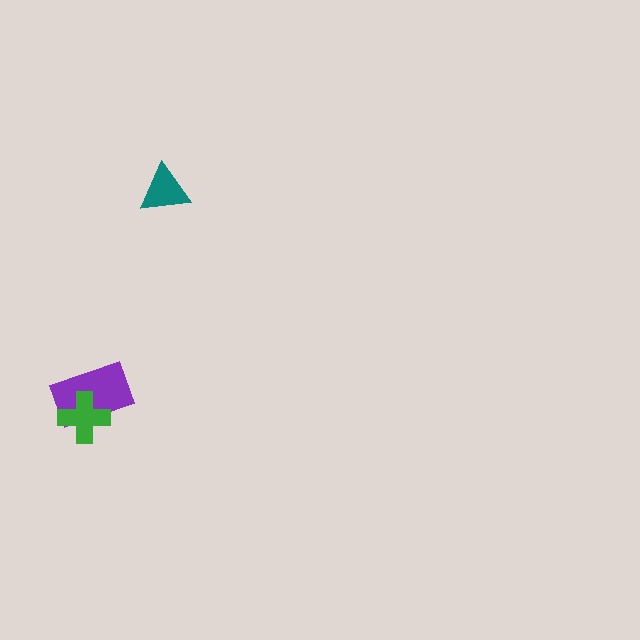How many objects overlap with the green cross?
1 object overlaps with the green cross.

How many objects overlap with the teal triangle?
0 objects overlap with the teal triangle.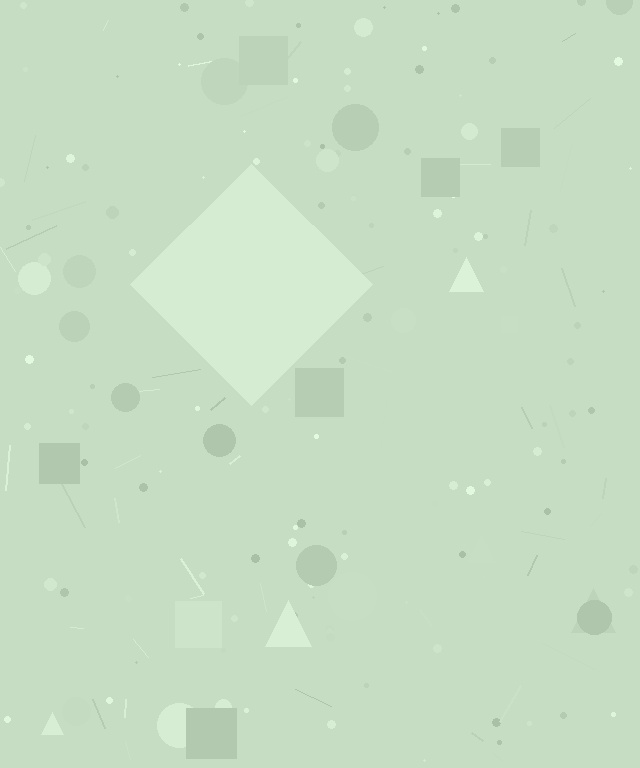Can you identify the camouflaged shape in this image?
The camouflaged shape is a diamond.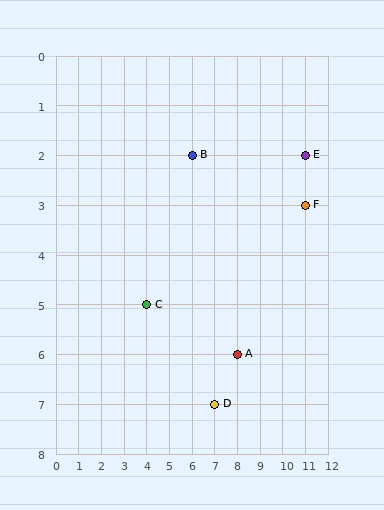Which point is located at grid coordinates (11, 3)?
Point F is at (11, 3).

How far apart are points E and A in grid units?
Points E and A are 3 columns and 4 rows apart (about 5.0 grid units diagonally).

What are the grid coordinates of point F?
Point F is at grid coordinates (11, 3).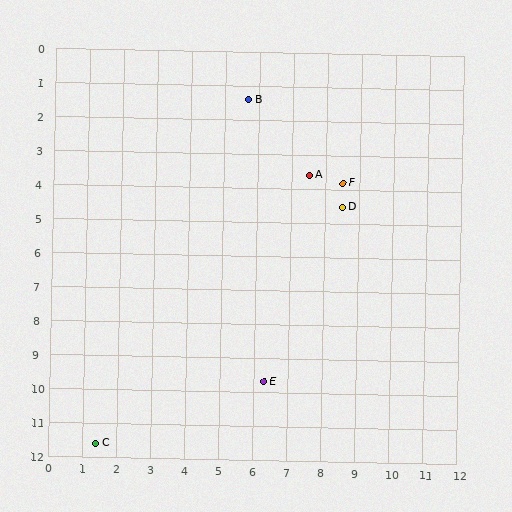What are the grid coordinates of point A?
Point A is at approximately (7.5, 3.6).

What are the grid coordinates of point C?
Point C is at approximately (1.4, 11.6).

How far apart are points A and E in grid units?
Points A and E are about 6.2 grid units apart.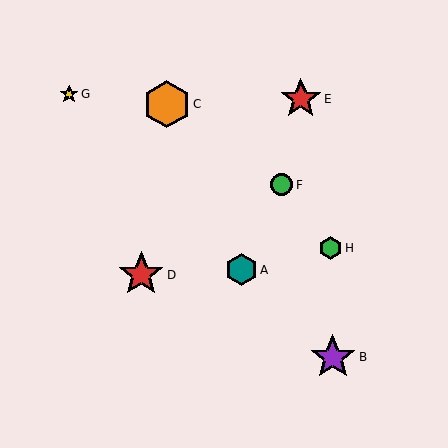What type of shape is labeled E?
Shape E is a red star.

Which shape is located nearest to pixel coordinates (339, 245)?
The green hexagon (labeled H) at (331, 248) is nearest to that location.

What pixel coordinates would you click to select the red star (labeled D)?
Click at (141, 275) to select the red star D.